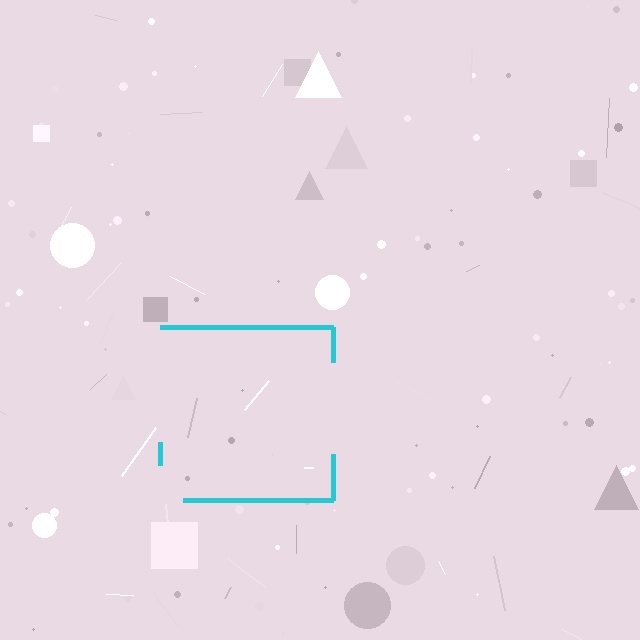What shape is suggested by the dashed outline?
The dashed outline suggests a square.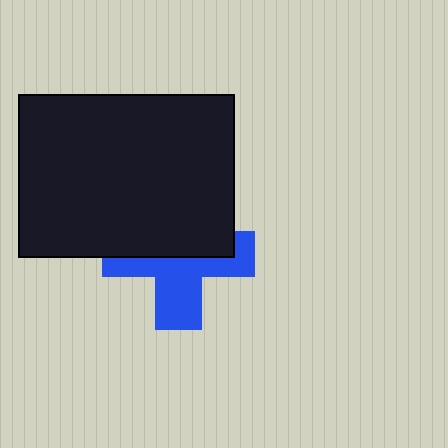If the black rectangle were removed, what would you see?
You would see the complete blue cross.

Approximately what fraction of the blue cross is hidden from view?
Roughly 50% of the blue cross is hidden behind the black rectangle.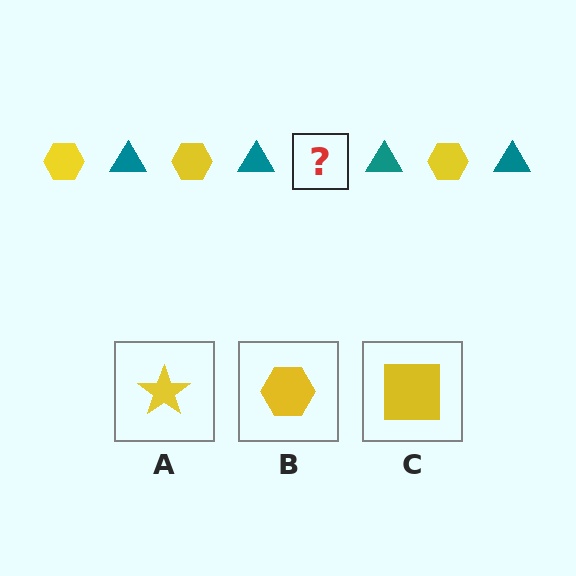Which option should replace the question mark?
Option B.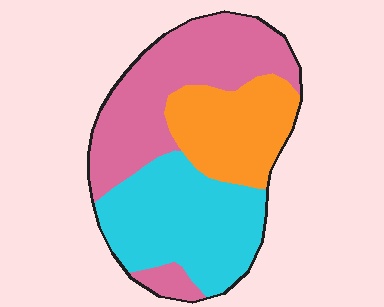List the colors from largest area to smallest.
From largest to smallest: pink, cyan, orange.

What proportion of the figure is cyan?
Cyan takes up about three eighths (3/8) of the figure.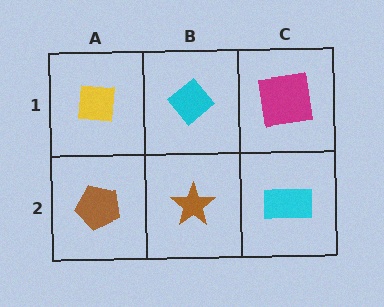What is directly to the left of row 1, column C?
A cyan diamond.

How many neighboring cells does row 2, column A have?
2.